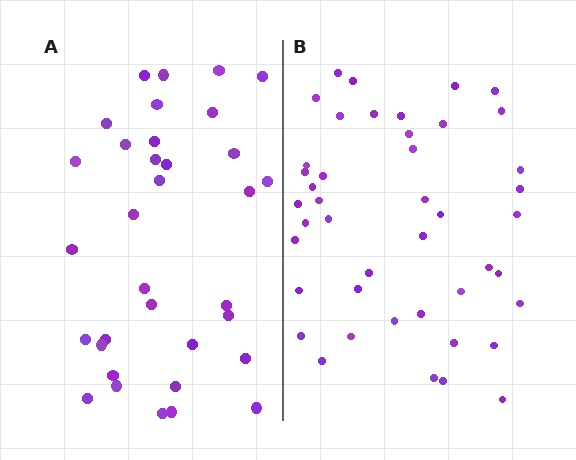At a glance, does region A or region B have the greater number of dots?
Region B (the right region) has more dots.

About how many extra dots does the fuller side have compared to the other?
Region B has roughly 10 or so more dots than region A.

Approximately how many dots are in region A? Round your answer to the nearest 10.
About 30 dots. (The exact count is 34, which rounds to 30.)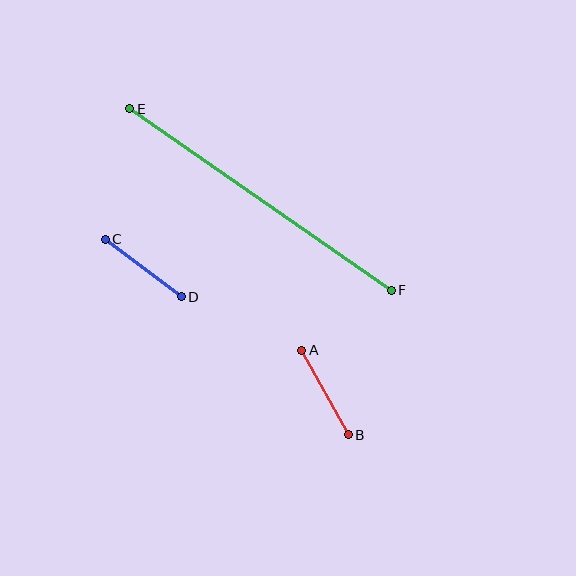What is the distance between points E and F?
The distance is approximately 318 pixels.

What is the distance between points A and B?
The distance is approximately 97 pixels.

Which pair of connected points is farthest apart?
Points E and F are farthest apart.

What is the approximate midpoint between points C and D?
The midpoint is at approximately (143, 268) pixels.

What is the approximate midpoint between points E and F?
The midpoint is at approximately (261, 200) pixels.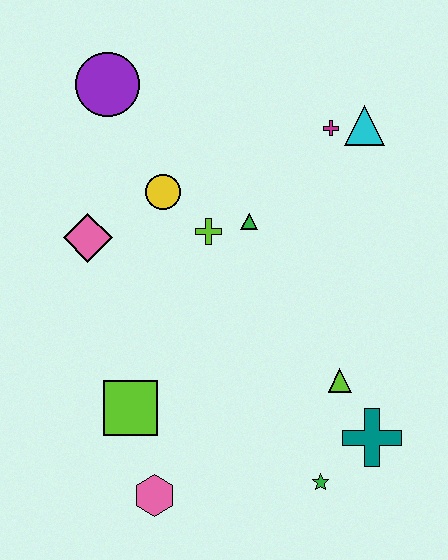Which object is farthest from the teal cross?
The purple circle is farthest from the teal cross.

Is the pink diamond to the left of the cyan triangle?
Yes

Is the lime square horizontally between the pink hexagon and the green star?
No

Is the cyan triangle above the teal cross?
Yes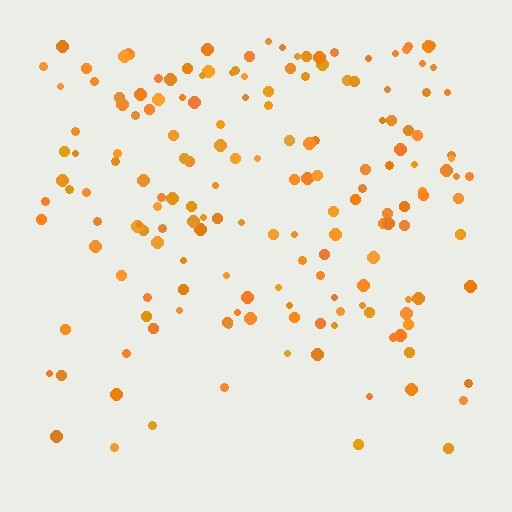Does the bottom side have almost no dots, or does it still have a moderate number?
Still a moderate number, just noticeably fewer than the top.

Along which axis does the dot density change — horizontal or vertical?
Vertical.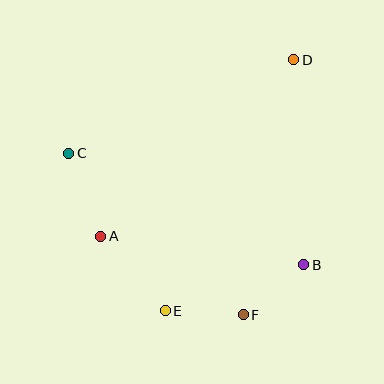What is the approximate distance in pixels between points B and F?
The distance between B and F is approximately 78 pixels.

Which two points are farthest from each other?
Points D and E are farthest from each other.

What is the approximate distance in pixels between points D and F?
The distance between D and F is approximately 260 pixels.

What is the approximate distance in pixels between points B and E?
The distance between B and E is approximately 146 pixels.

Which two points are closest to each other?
Points E and F are closest to each other.